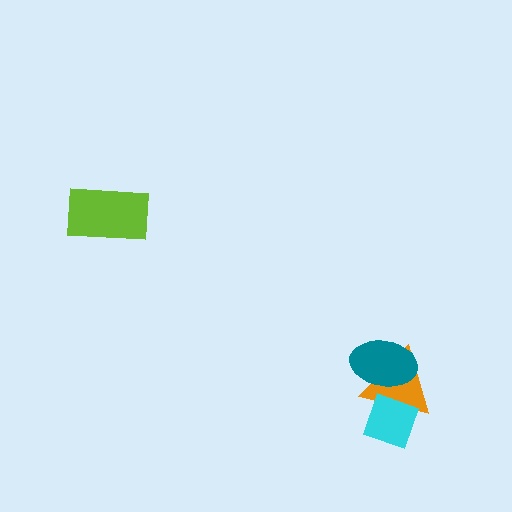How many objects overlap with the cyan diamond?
2 objects overlap with the cyan diamond.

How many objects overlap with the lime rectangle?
0 objects overlap with the lime rectangle.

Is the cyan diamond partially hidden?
No, no other shape covers it.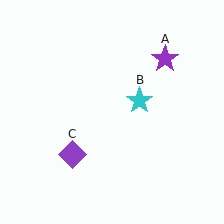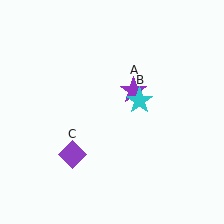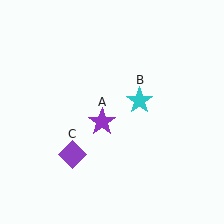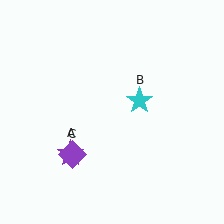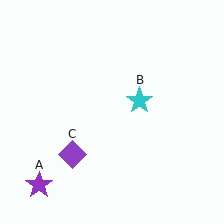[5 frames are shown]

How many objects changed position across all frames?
1 object changed position: purple star (object A).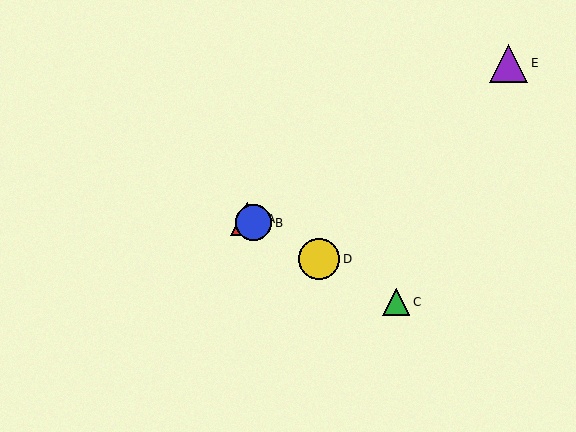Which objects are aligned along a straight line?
Objects A, B, C, D are aligned along a straight line.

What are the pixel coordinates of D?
Object D is at (319, 259).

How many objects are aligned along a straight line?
4 objects (A, B, C, D) are aligned along a straight line.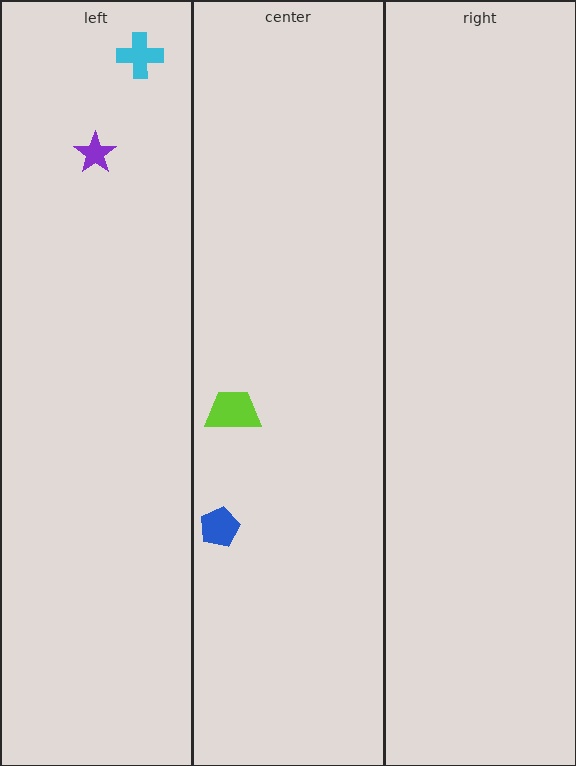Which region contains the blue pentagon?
The center region.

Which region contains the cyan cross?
The left region.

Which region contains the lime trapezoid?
The center region.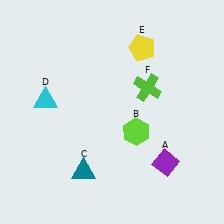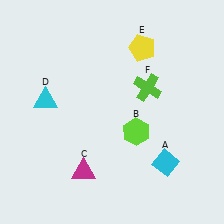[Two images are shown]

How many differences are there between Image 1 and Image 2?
There are 2 differences between the two images.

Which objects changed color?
A changed from purple to cyan. C changed from teal to magenta.